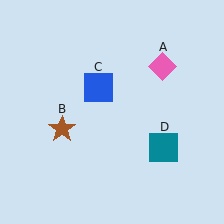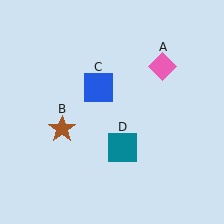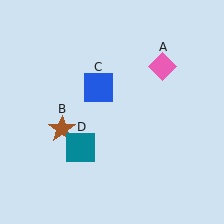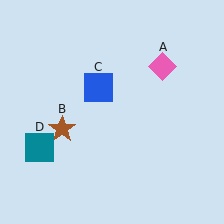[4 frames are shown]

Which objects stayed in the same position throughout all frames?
Pink diamond (object A) and brown star (object B) and blue square (object C) remained stationary.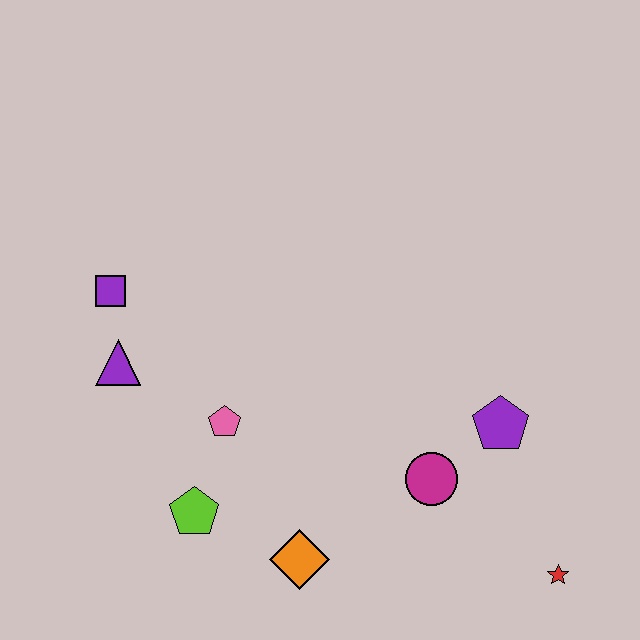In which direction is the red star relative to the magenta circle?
The red star is to the right of the magenta circle.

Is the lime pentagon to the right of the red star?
No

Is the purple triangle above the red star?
Yes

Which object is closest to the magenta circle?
The purple pentagon is closest to the magenta circle.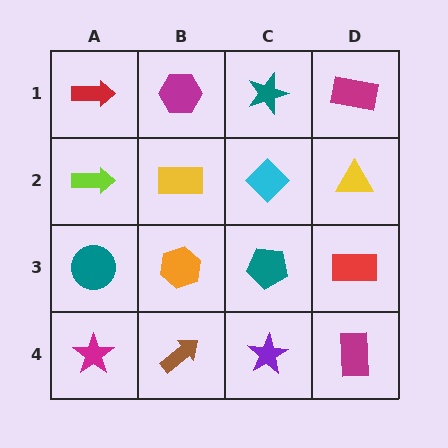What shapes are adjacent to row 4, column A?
A teal circle (row 3, column A), a brown arrow (row 4, column B).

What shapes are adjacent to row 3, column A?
A lime arrow (row 2, column A), a magenta star (row 4, column A), an orange hexagon (row 3, column B).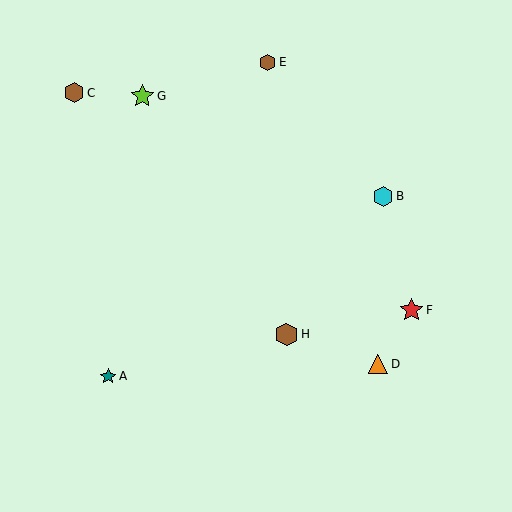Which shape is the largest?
The lime star (labeled G) is the largest.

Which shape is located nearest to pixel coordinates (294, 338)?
The brown hexagon (labeled H) at (287, 334) is nearest to that location.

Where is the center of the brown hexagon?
The center of the brown hexagon is at (268, 62).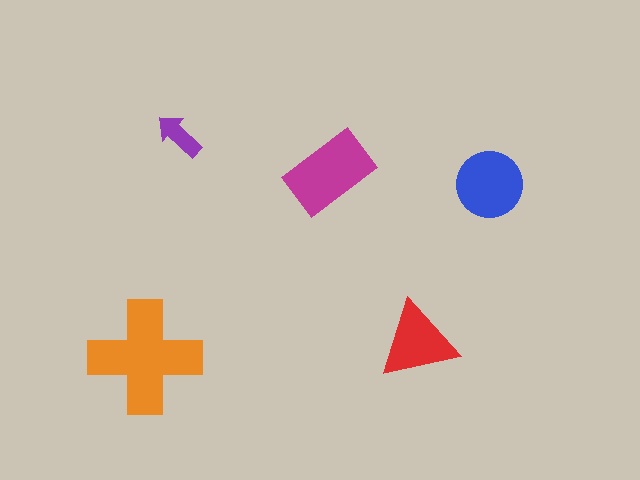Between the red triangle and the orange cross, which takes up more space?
The orange cross.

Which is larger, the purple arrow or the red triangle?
The red triangle.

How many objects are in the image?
There are 5 objects in the image.